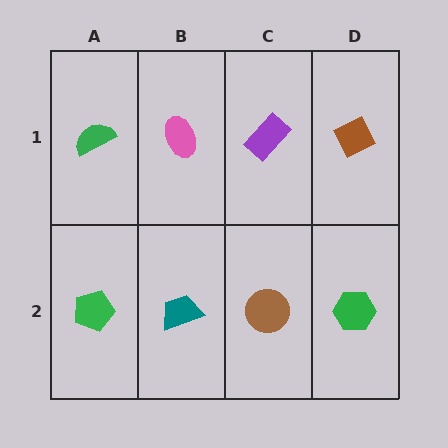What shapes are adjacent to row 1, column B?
A teal trapezoid (row 2, column B), a green semicircle (row 1, column A), a purple rectangle (row 1, column C).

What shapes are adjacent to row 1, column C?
A brown circle (row 2, column C), a pink ellipse (row 1, column B), a brown diamond (row 1, column D).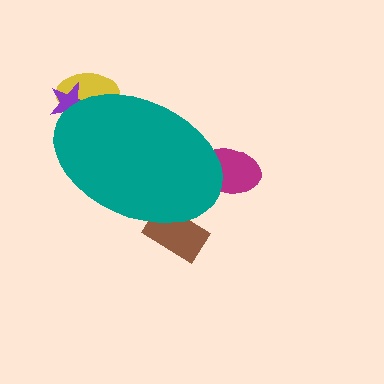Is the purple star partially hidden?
Yes, the purple star is partially hidden behind the teal ellipse.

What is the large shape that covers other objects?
A teal ellipse.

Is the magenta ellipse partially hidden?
Yes, the magenta ellipse is partially hidden behind the teal ellipse.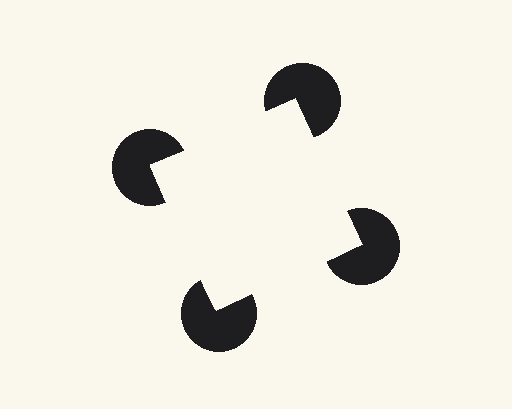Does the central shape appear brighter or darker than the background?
It typically appears slightly brighter than the background, even though no actual brightness change is drawn.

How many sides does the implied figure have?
4 sides.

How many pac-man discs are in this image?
There are 4 — one at each vertex of the illusory square.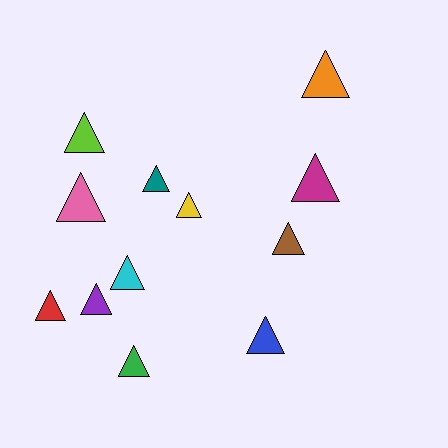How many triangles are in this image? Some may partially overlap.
There are 12 triangles.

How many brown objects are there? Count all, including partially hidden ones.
There is 1 brown object.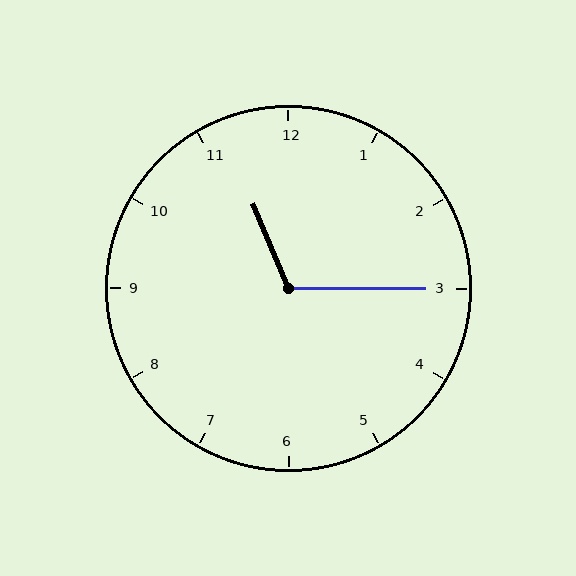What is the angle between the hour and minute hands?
Approximately 112 degrees.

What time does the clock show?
11:15.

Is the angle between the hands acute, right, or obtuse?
It is obtuse.